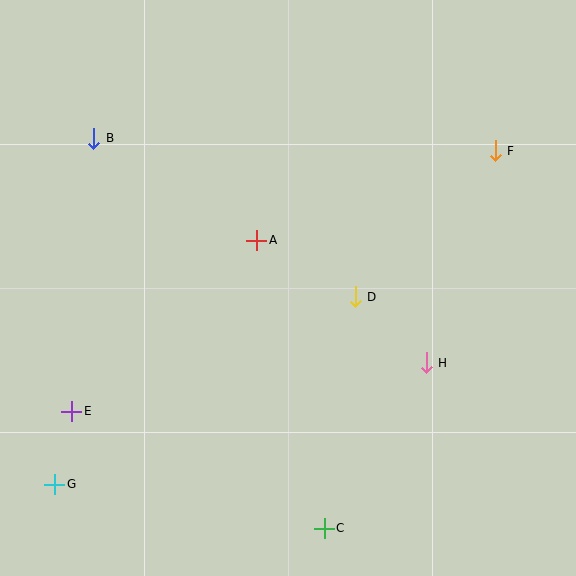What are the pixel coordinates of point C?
Point C is at (324, 528).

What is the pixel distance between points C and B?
The distance between C and B is 453 pixels.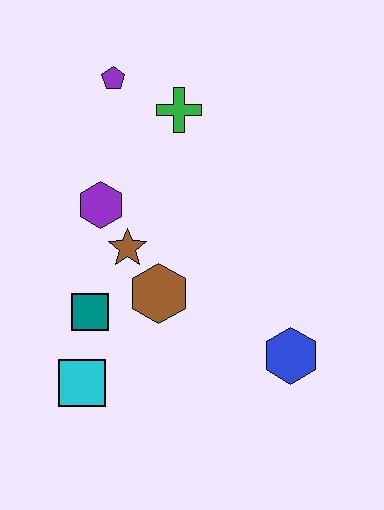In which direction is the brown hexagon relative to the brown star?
The brown hexagon is below the brown star.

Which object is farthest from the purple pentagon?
The blue hexagon is farthest from the purple pentagon.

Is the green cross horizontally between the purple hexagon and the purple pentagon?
No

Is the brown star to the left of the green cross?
Yes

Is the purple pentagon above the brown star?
Yes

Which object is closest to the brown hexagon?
The brown star is closest to the brown hexagon.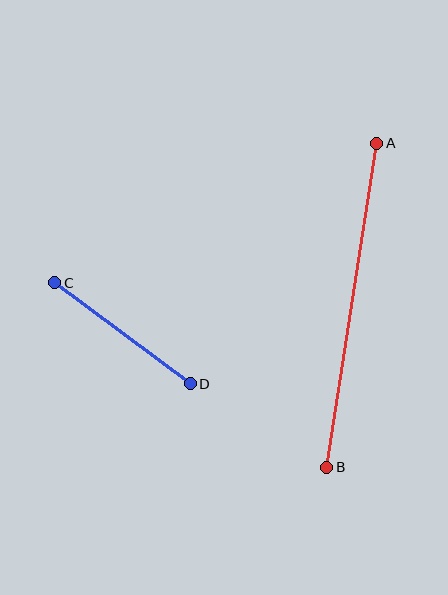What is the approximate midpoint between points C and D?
The midpoint is at approximately (123, 333) pixels.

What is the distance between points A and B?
The distance is approximately 328 pixels.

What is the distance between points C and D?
The distance is approximately 169 pixels.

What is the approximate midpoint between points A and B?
The midpoint is at approximately (352, 305) pixels.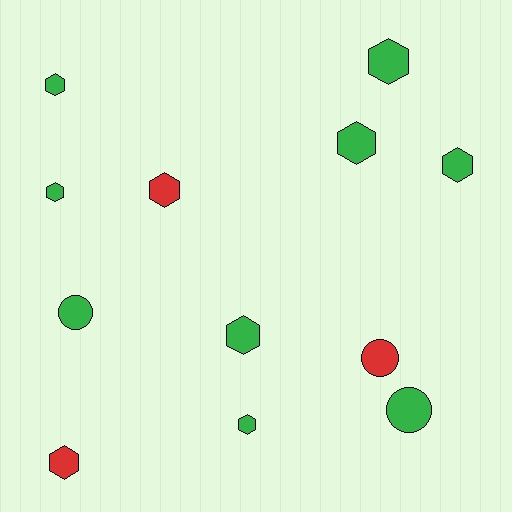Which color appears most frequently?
Green, with 9 objects.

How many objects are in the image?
There are 12 objects.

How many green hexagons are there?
There are 7 green hexagons.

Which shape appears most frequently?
Hexagon, with 9 objects.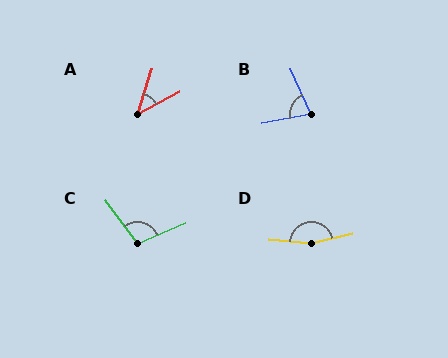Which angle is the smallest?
A, at approximately 45 degrees.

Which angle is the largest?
D, at approximately 161 degrees.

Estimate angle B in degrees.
Approximately 77 degrees.